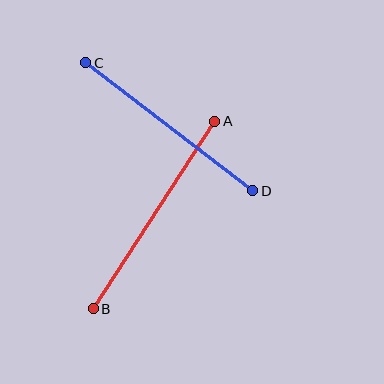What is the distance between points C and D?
The distance is approximately 210 pixels.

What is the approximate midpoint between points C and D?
The midpoint is at approximately (169, 127) pixels.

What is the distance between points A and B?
The distance is approximately 223 pixels.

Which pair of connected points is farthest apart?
Points A and B are farthest apart.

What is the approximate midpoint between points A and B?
The midpoint is at approximately (154, 215) pixels.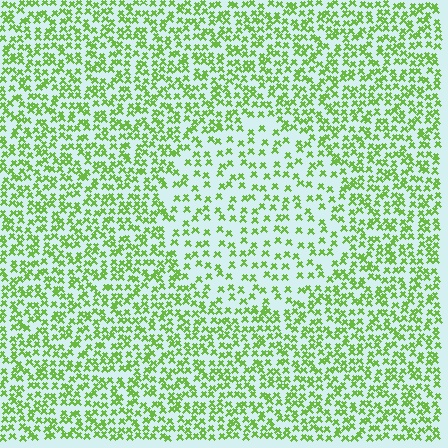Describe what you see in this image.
The image contains small lime elements arranged at two different densities. A circle-shaped region is visible where the elements are less densely packed than the surrounding area.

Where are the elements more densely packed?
The elements are more densely packed outside the circle boundary.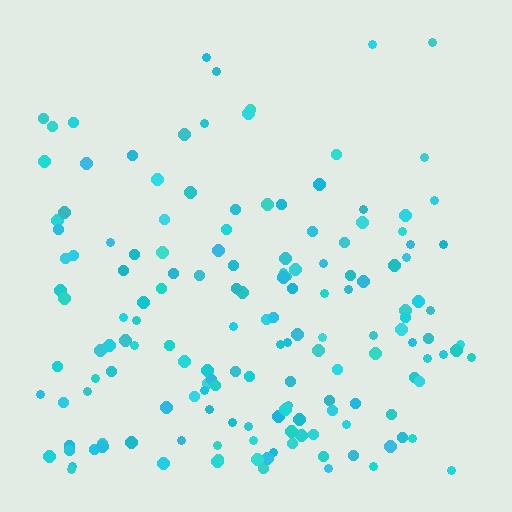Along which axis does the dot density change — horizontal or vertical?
Vertical.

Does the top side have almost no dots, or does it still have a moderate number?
Still a moderate number, just noticeably fewer than the bottom.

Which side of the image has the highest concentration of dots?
The bottom.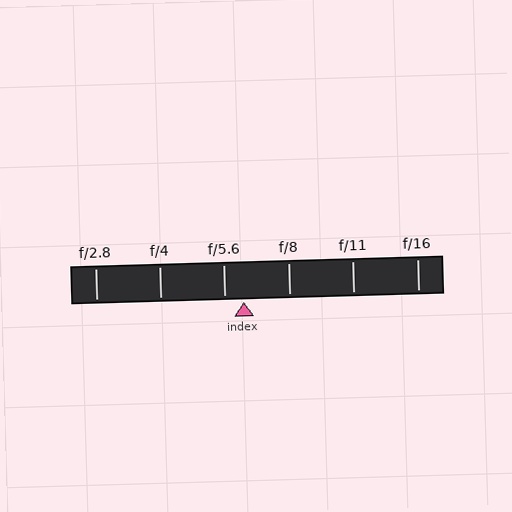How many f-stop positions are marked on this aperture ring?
There are 6 f-stop positions marked.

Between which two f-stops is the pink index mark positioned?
The index mark is between f/5.6 and f/8.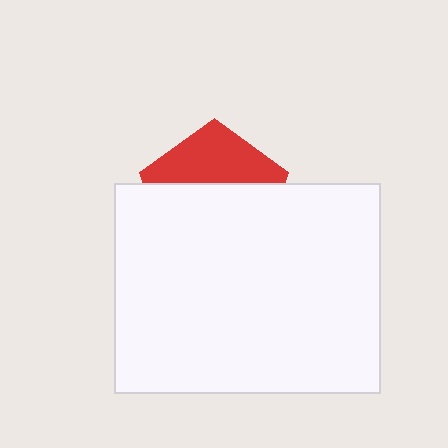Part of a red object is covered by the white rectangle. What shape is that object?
It is a pentagon.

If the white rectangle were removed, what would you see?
You would see the complete red pentagon.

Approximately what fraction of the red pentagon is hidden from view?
Roughly 61% of the red pentagon is hidden behind the white rectangle.